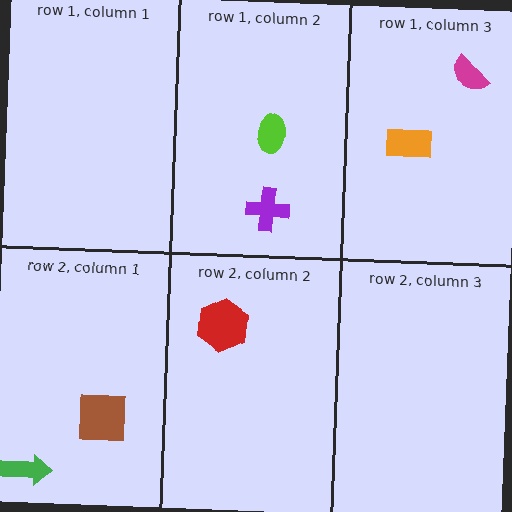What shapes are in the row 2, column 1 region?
The brown square, the green arrow.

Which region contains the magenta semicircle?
The row 1, column 3 region.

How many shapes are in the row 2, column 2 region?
1.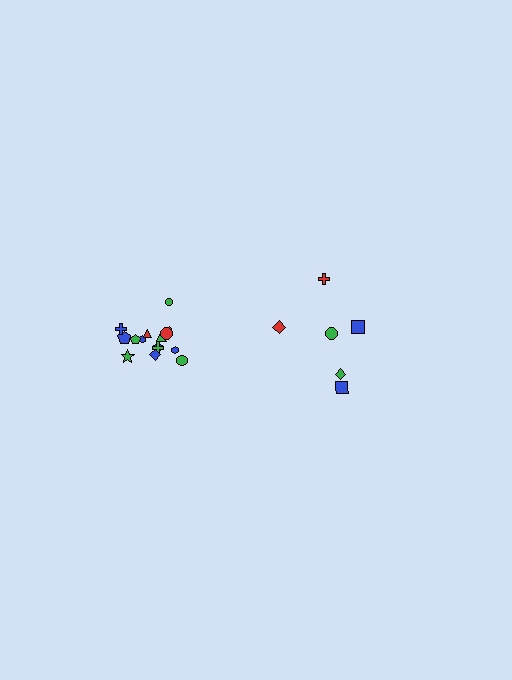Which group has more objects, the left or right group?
The left group.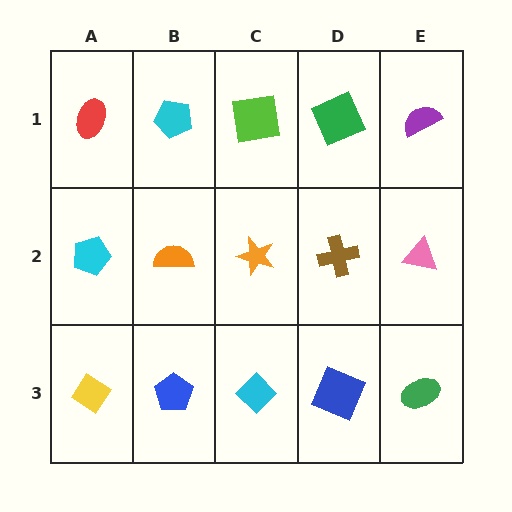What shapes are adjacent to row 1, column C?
An orange star (row 2, column C), a cyan pentagon (row 1, column B), a green square (row 1, column D).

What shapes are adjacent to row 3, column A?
A cyan pentagon (row 2, column A), a blue pentagon (row 3, column B).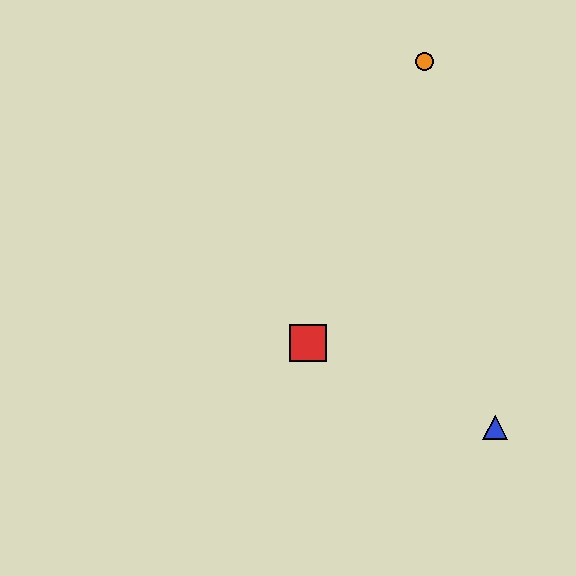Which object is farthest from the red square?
The orange circle is farthest from the red square.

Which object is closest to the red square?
The blue triangle is closest to the red square.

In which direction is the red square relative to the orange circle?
The red square is below the orange circle.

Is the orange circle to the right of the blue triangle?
No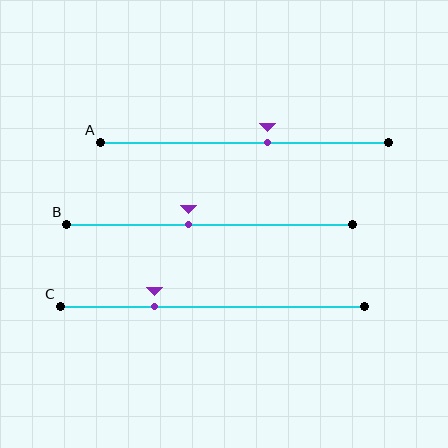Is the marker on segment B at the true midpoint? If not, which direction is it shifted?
No, the marker on segment B is shifted to the left by about 7% of the segment length.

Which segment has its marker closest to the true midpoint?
Segment B has its marker closest to the true midpoint.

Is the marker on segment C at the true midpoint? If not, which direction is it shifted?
No, the marker on segment C is shifted to the left by about 19% of the segment length.